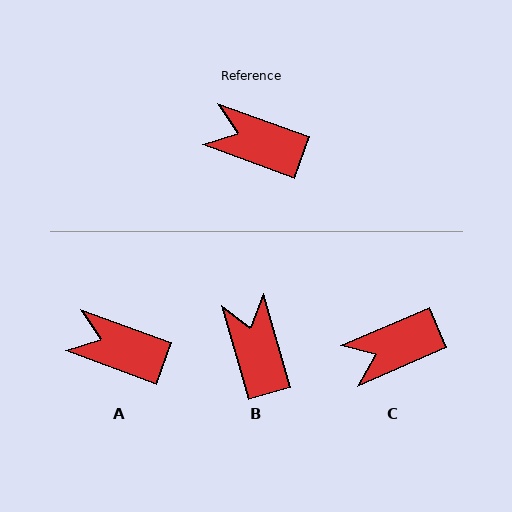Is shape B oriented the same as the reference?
No, it is off by about 54 degrees.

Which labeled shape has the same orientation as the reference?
A.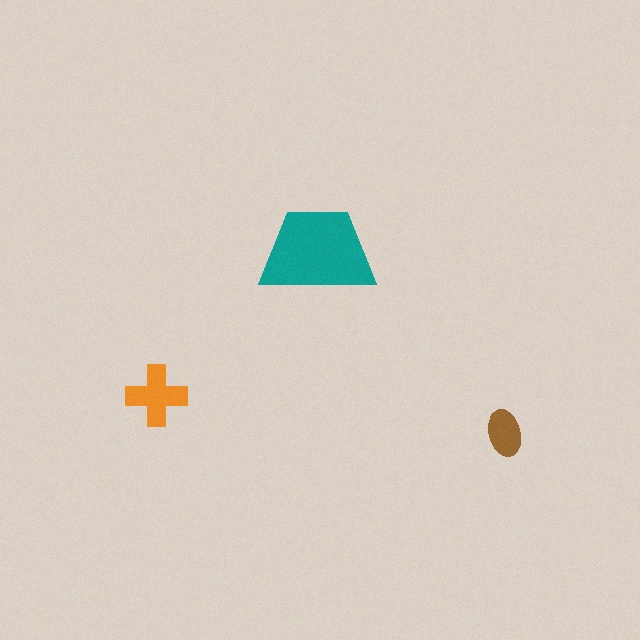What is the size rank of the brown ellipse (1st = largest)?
3rd.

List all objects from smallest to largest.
The brown ellipse, the orange cross, the teal trapezoid.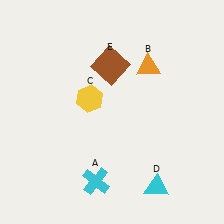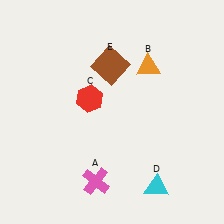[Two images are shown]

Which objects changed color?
A changed from cyan to pink. C changed from yellow to red.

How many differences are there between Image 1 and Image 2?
There are 2 differences between the two images.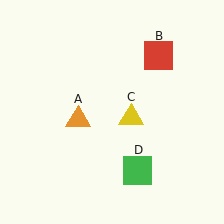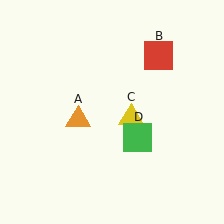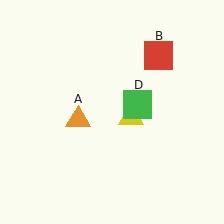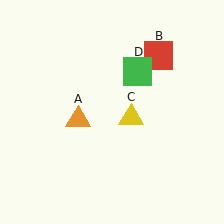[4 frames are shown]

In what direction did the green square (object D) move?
The green square (object D) moved up.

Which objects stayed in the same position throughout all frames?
Orange triangle (object A) and red square (object B) and yellow triangle (object C) remained stationary.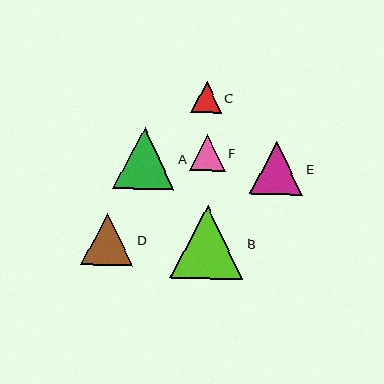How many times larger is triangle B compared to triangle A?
Triangle B is approximately 1.2 times the size of triangle A.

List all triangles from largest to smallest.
From largest to smallest: B, A, E, D, F, C.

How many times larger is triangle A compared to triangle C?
Triangle A is approximately 2.0 times the size of triangle C.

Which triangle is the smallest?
Triangle C is the smallest with a size of approximately 30 pixels.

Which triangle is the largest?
Triangle B is the largest with a size of approximately 74 pixels.